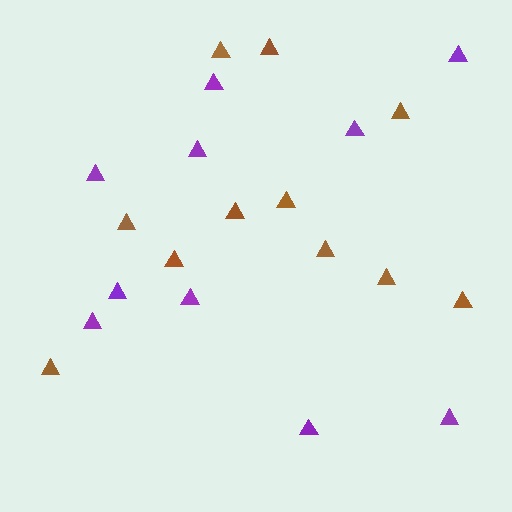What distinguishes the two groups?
There are 2 groups: one group of brown triangles (11) and one group of purple triangles (10).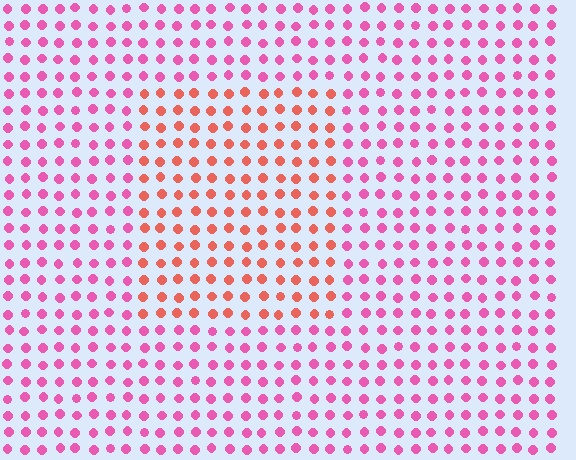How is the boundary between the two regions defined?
The boundary is defined purely by a slight shift in hue (about 42 degrees). Spacing, size, and orientation are identical on both sides.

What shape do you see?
I see a rectangle.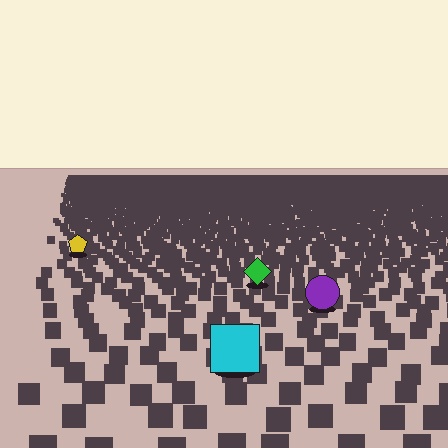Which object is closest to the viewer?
The cyan square is closest. The texture marks near it are larger and more spread out.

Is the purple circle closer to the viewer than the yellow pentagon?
Yes. The purple circle is closer — you can tell from the texture gradient: the ground texture is coarser near it.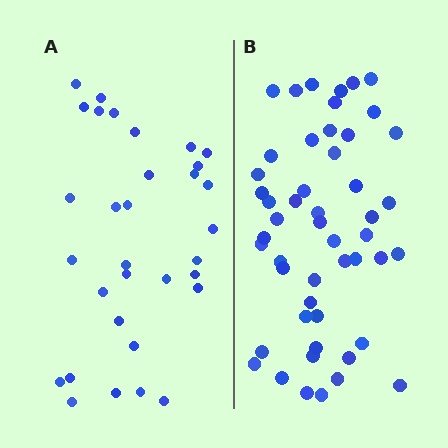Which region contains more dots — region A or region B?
Region B (the right region) has more dots.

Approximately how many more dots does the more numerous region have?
Region B has approximately 20 more dots than region A.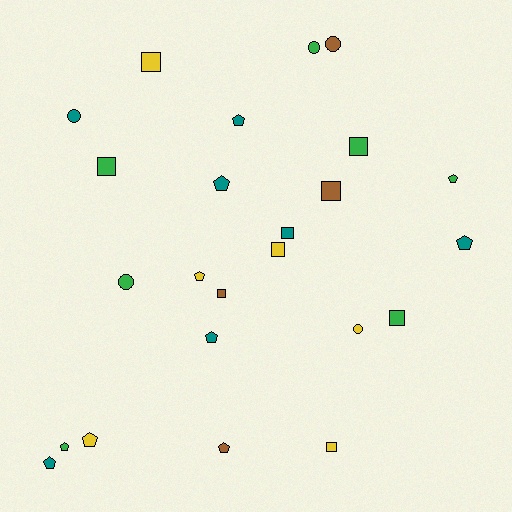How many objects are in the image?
There are 24 objects.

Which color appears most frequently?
Teal, with 7 objects.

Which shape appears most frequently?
Pentagon, with 10 objects.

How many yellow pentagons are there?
There are 2 yellow pentagons.